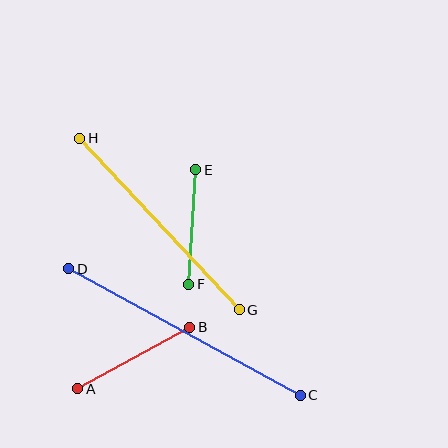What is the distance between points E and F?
The distance is approximately 115 pixels.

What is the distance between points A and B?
The distance is approximately 128 pixels.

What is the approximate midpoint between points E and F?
The midpoint is at approximately (192, 227) pixels.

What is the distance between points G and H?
The distance is approximately 234 pixels.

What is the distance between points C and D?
The distance is approximately 263 pixels.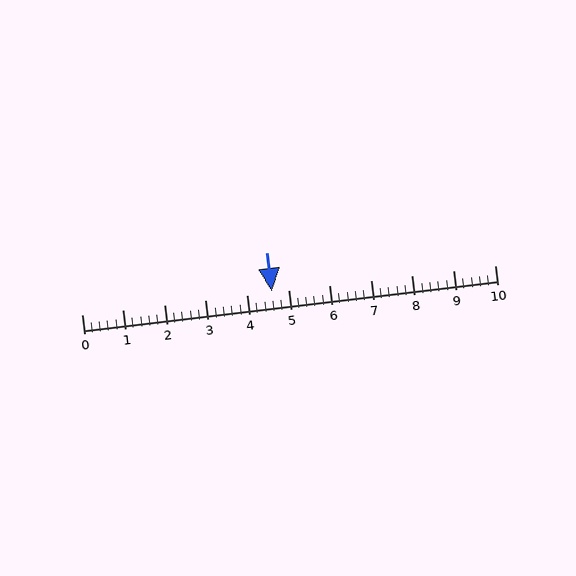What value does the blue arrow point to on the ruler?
The blue arrow points to approximately 4.6.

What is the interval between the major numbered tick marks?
The major tick marks are spaced 1 units apart.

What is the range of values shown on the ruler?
The ruler shows values from 0 to 10.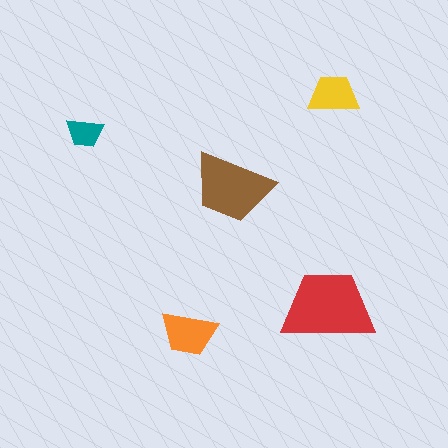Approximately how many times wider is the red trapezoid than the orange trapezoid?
About 1.5 times wider.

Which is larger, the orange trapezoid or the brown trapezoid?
The brown one.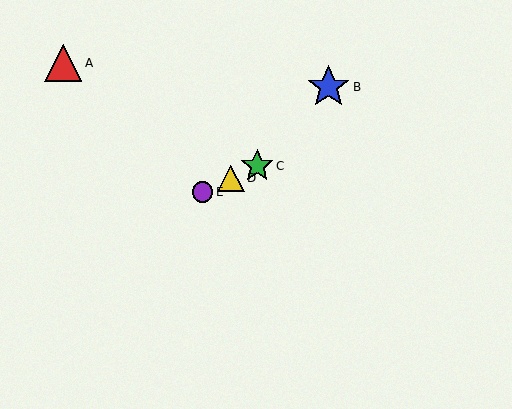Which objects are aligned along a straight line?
Objects C, D, E are aligned along a straight line.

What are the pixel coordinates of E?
Object E is at (203, 192).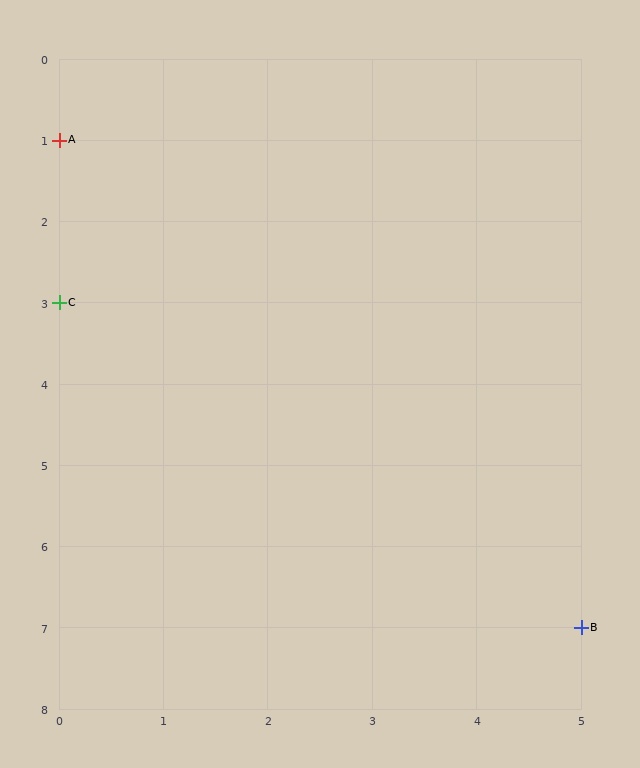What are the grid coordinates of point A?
Point A is at grid coordinates (0, 1).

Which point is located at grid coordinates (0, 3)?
Point C is at (0, 3).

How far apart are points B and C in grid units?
Points B and C are 5 columns and 4 rows apart (about 6.4 grid units diagonally).